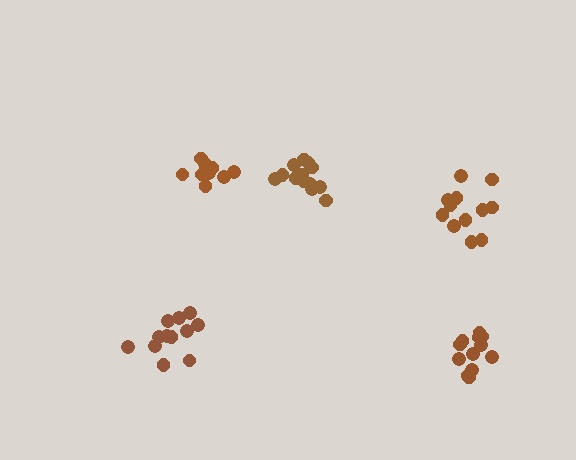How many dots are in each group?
Group 1: 14 dots, Group 2: 12 dots, Group 3: 12 dots, Group 4: 12 dots, Group 5: 10 dots (60 total).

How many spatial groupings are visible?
There are 5 spatial groupings.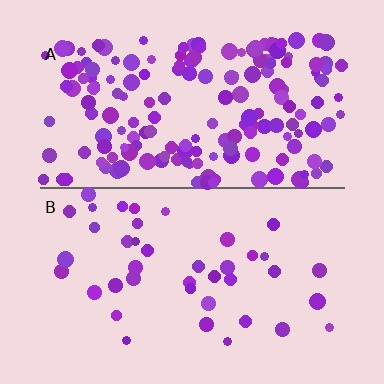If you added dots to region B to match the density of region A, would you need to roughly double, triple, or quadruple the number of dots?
Approximately quadruple.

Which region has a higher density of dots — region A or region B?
A (the top).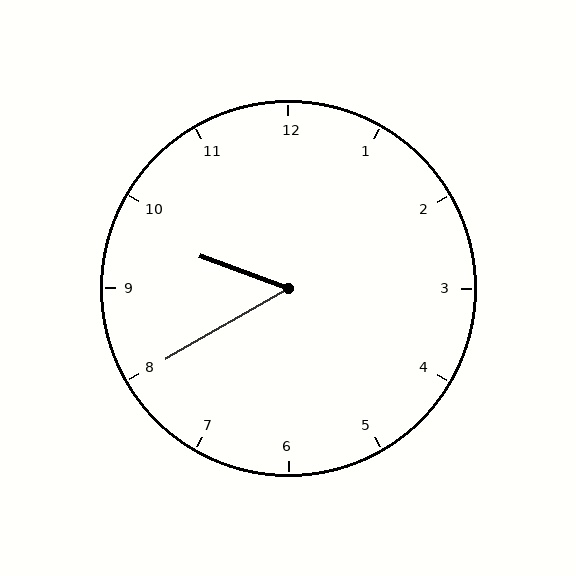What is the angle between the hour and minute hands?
Approximately 50 degrees.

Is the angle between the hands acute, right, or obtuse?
It is acute.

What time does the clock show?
9:40.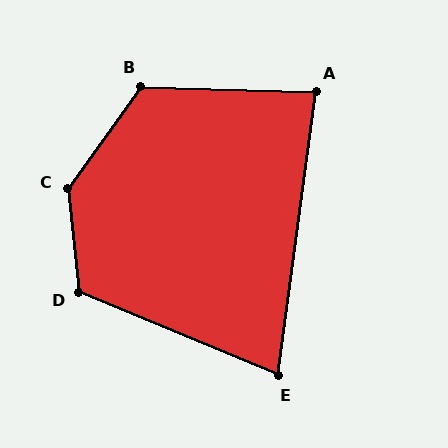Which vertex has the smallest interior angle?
E, at approximately 75 degrees.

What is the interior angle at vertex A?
Approximately 84 degrees (acute).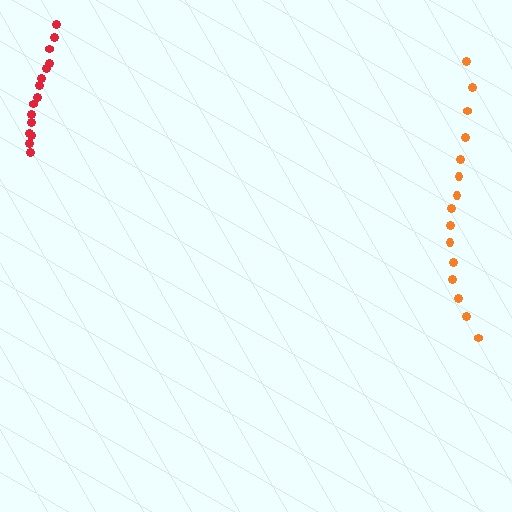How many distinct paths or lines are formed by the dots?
There are 2 distinct paths.